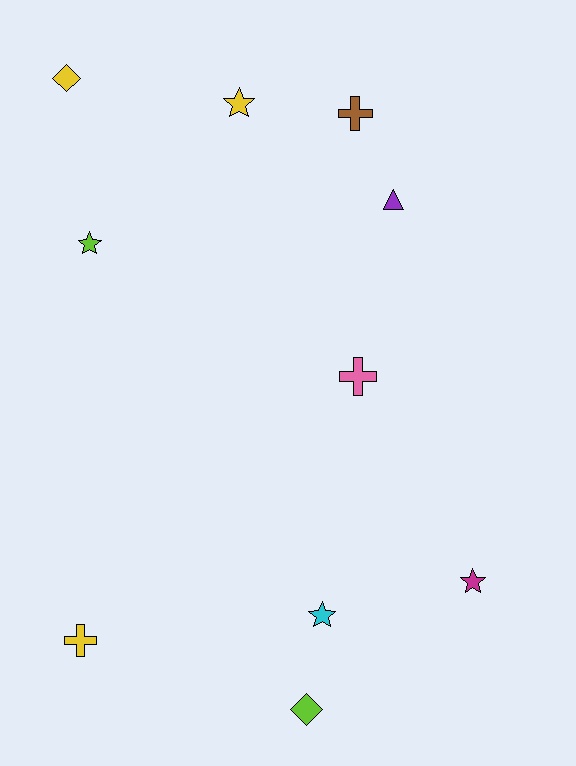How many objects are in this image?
There are 10 objects.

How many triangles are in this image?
There is 1 triangle.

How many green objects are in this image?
There are no green objects.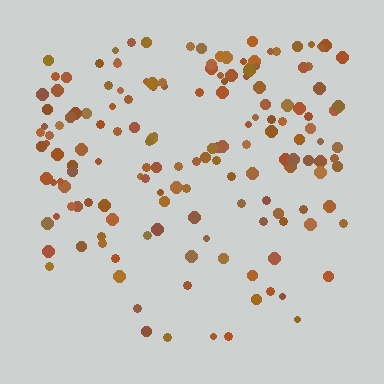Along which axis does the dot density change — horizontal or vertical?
Vertical.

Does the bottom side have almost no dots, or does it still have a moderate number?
Still a moderate number, just noticeably fewer than the top.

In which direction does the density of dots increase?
From bottom to top, with the top side densest.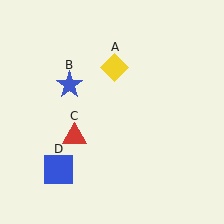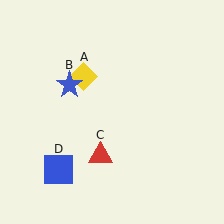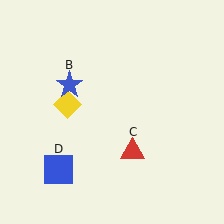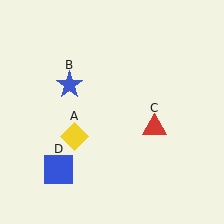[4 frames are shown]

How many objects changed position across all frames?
2 objects changed position: yellow diamond (object A), red triangle (object C).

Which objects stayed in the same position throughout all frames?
Blue star (object B) and blue square (object D) remained stationary.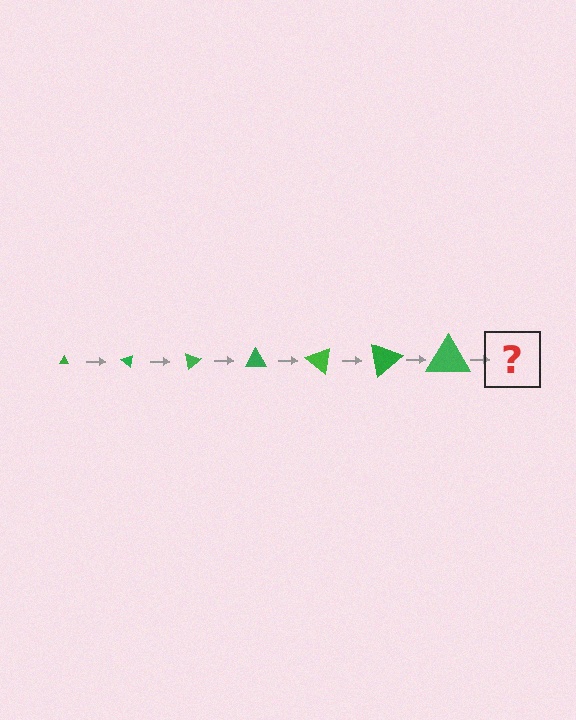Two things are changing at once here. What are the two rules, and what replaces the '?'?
The two rules are that the triangle grows larger each step and it rotates 40 degrees each step. The '?' should be a triangle, larger than the previous one and rotated 280 degrees from the start.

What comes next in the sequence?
The next element should be a triangle, larger than the previous one and rotated 280 degrees from the start.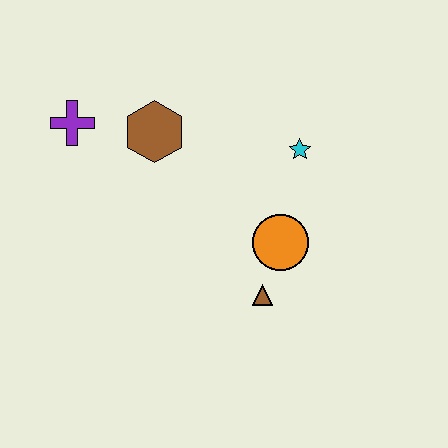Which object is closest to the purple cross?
The brown hexagon is closest to the purple cross.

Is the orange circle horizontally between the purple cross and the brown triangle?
No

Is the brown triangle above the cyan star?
No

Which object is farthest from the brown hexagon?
The brown triangle is farthest from the brown hexagon.